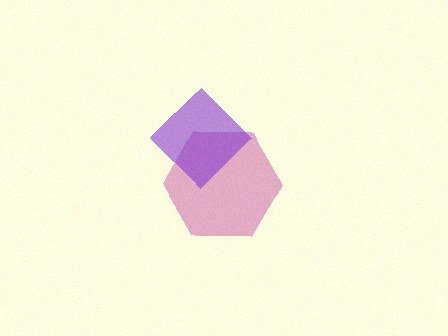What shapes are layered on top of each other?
The layered shapes are: a magenta hexagon, a purple diamond.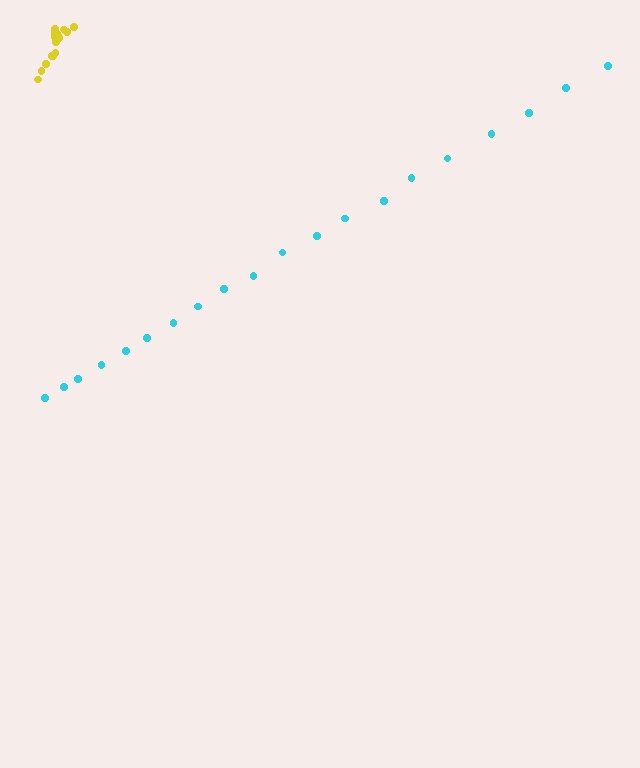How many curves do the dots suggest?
There are 2 distinct paths.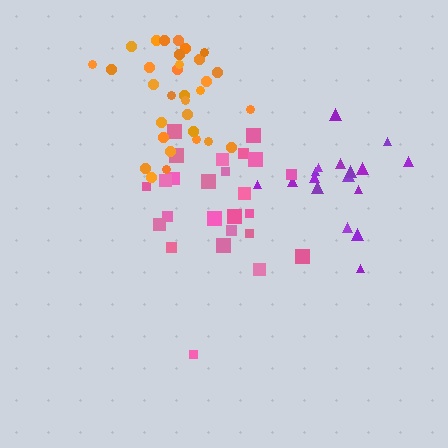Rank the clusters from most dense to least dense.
orange, purple, pink.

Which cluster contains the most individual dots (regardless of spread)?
Orange (33).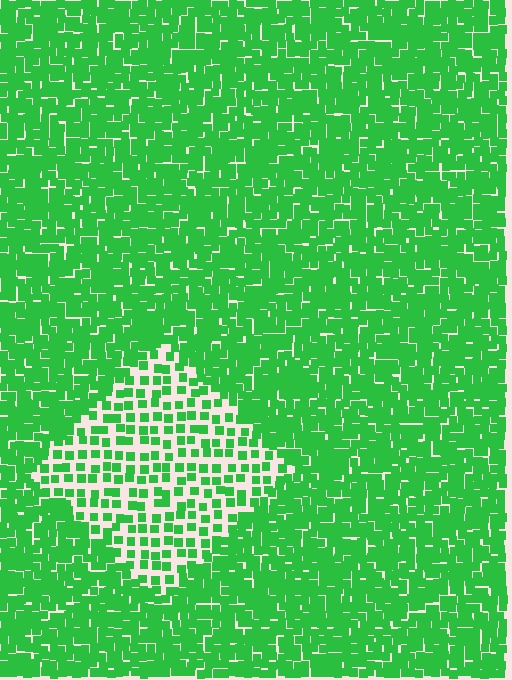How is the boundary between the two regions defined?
The boundary is defined by a change in element density (approximately 2.3x ratio). All elements are the same color, size, and shape.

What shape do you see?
I see a diamond.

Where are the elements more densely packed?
The elements are more densely packed outside the diamond boundary.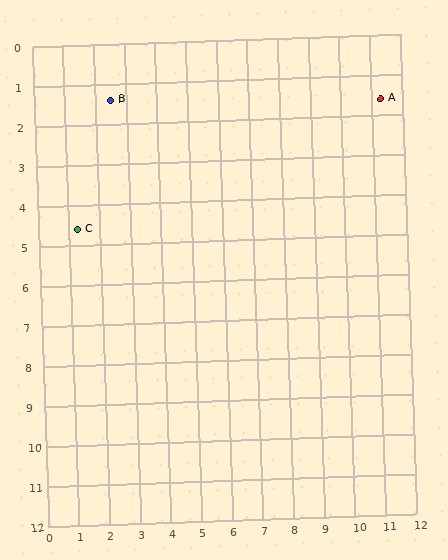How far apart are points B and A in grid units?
Points B and A are about 8.8 grid units apart.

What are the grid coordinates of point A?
Point A is at approximately (11.3, 1.6).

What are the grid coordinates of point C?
Point C is at approximately (1.3, 4.6).